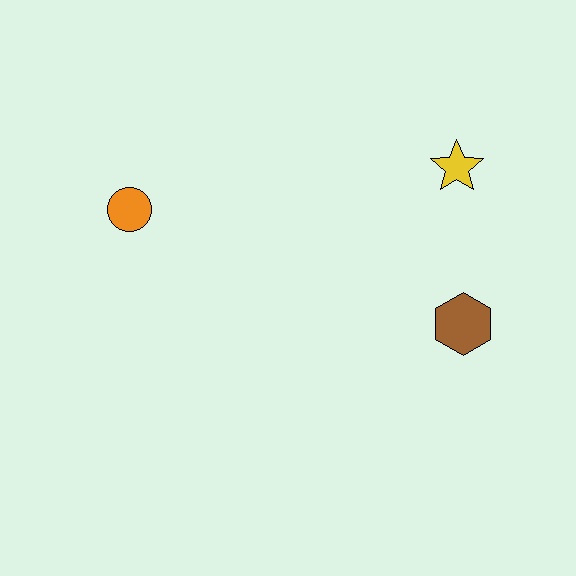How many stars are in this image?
There is 1 star.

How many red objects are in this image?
There are no red objects.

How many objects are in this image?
There are 3 objects.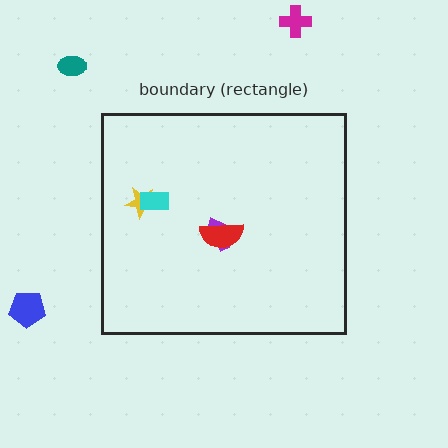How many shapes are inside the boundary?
4 inside, 3 outside.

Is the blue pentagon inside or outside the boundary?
Outside.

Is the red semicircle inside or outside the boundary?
Inside.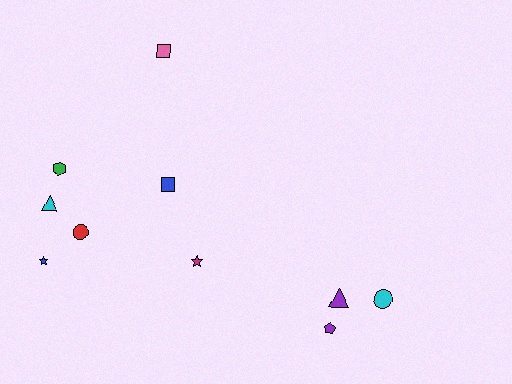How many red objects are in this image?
There is 1 red object.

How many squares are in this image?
There are 2 squares.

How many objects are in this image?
There are 10 objects.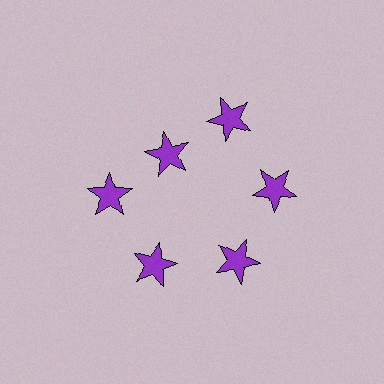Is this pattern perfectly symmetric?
No. The 6 purple stars are arranged in a ring, but one element near the 11 o'clock position is pulled inward toward the center, breaking the 6-fold rotational symmetry.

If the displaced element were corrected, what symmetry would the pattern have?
It would have 6-fold rotational symmetry — the pattern would map onto itself every 60 degrees.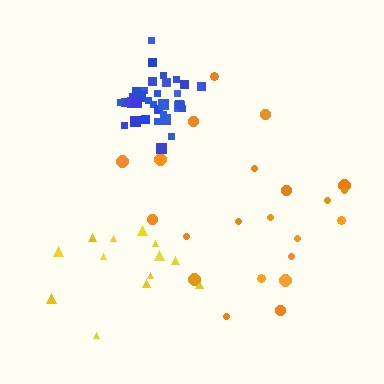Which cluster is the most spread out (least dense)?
Orange.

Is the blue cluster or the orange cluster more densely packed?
Blue.